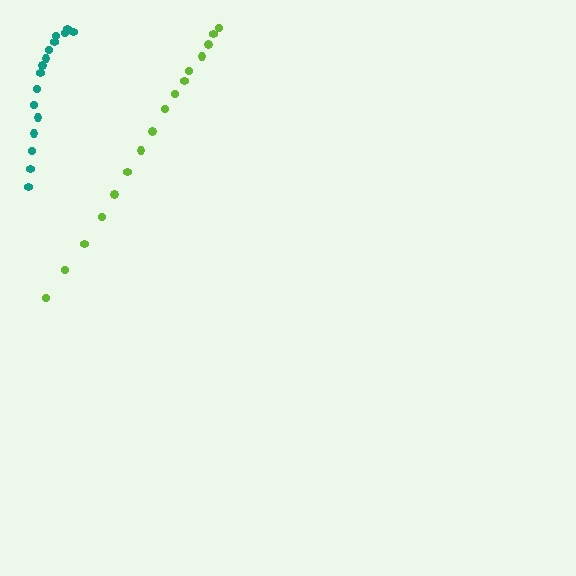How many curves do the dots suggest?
There are 2 distinct paths.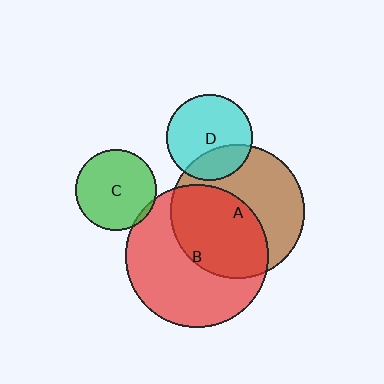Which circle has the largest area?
Circle B (red).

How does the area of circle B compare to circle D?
Approximately 2.8 times.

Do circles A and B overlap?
Yes.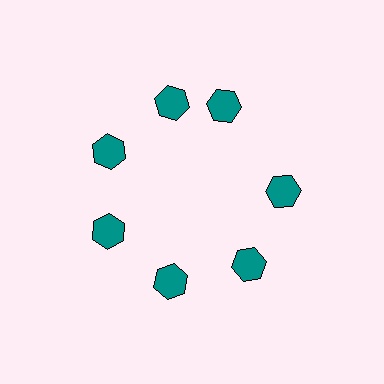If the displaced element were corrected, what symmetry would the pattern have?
It would have 7-fold rotational symmetry — the pattern would map onto itself every 51 degrees.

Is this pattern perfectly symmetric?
No. The 7 teal hexagons are arranged in a ring, but one element near the 1 o'clock position is rotated out of alignment along the ring, breaking the 7-fold rotational symmetry.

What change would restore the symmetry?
The symmetry would be restored by rotating it back into even spacing with its neighbors so that all 7 hexagons sit at equal angles and equal distance from the center.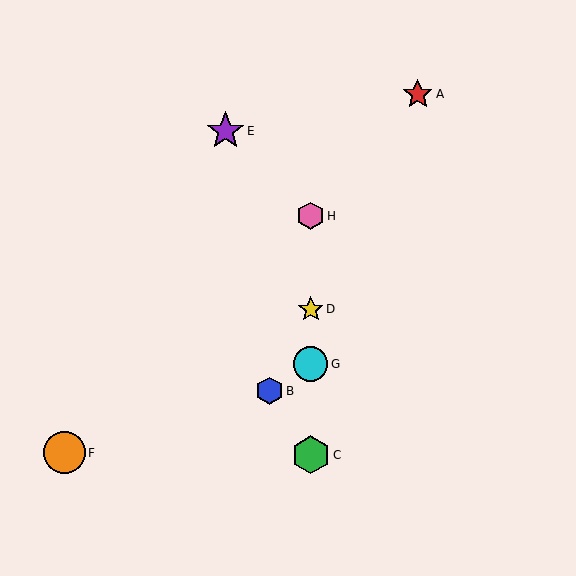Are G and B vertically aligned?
No, G is at x≈311 and B is at x≈270.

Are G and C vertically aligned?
Yes, both are at x≈311.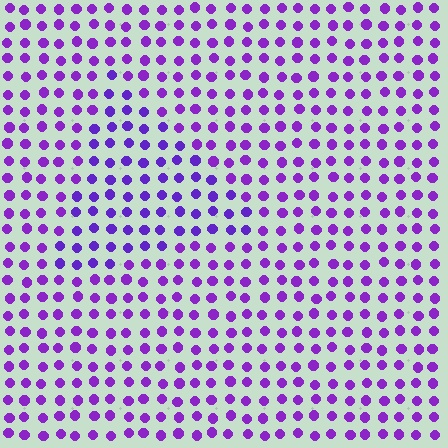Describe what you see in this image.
The image is filled with small purple elements in a uniform arrangement. A triangle-shaped region is visible where the elements are tinted to a slightly different hue, forming a subtle color boundary.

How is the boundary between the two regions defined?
The boundary is defined purely by a slight shift in hue (about 16 degrees). Spacing, size, and orientation are identical on both sides.